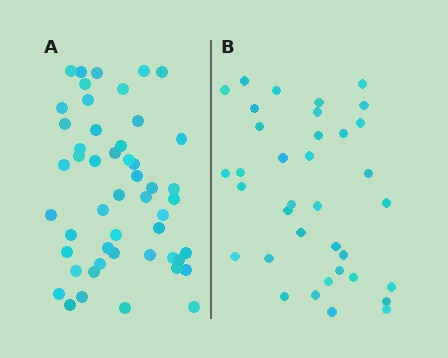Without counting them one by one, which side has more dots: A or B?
Region A (the left region) has more dots.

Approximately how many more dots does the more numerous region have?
Region A has approximately 15 more dots than region B.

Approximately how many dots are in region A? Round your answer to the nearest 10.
About 50 dots.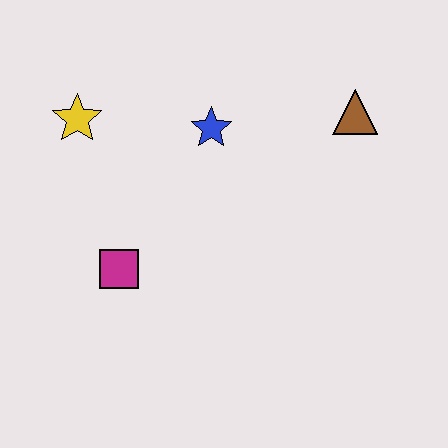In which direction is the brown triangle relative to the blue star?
The brown triangle is to the right of the blue star.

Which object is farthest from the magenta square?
The brown triangle is farthest from the magenta square.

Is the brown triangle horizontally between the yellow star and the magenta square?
No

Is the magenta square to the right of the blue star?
No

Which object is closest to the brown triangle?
The blue star is closest to the brown triangle.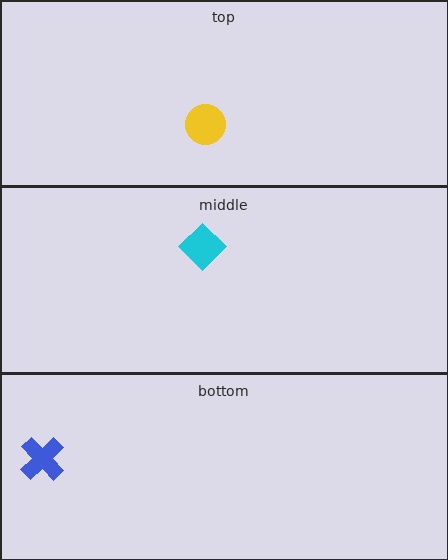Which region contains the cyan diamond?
The middle region.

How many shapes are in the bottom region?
1.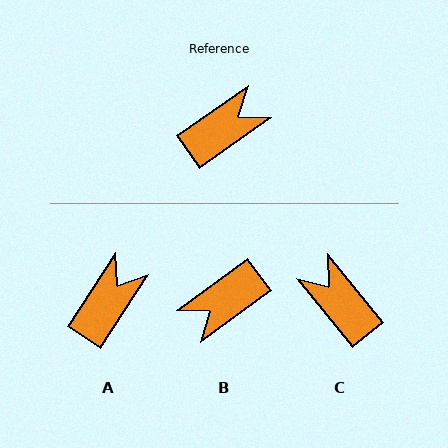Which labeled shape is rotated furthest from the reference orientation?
B, about 179 degrees away.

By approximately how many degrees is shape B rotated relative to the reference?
Approximately 179 degrees clockwise.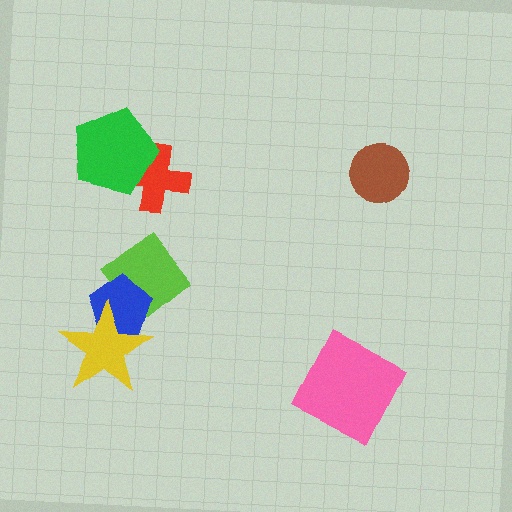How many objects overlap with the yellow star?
1 object overlaps with the yellow star.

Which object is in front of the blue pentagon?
The yellow star is in front of the blue pentagon.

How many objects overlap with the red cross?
1 object overlaps with the red cross.